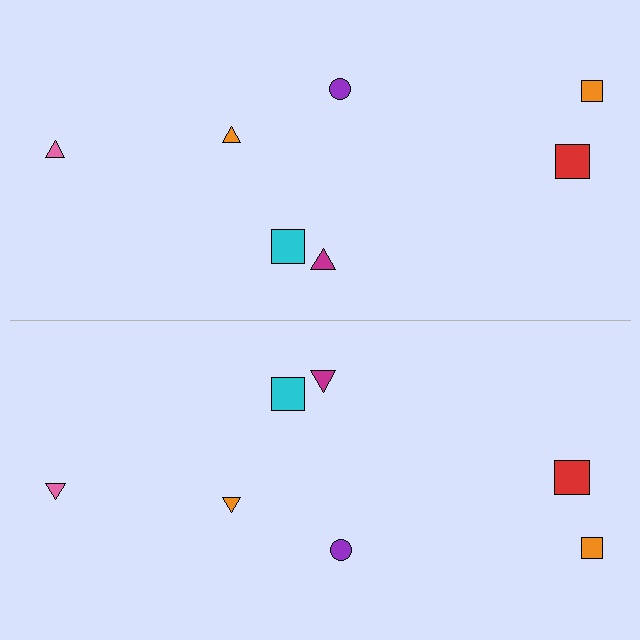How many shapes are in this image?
There are 14 shapes in this image.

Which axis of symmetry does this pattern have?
The pattern has a horizontal axis of symmetry running through the center of the image.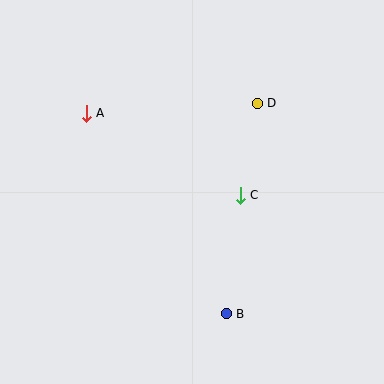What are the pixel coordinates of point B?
Point B is at (226, 314).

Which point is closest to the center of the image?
Point C at (240, 195) is closest to the center.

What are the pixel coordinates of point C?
Point C is at (240, 195).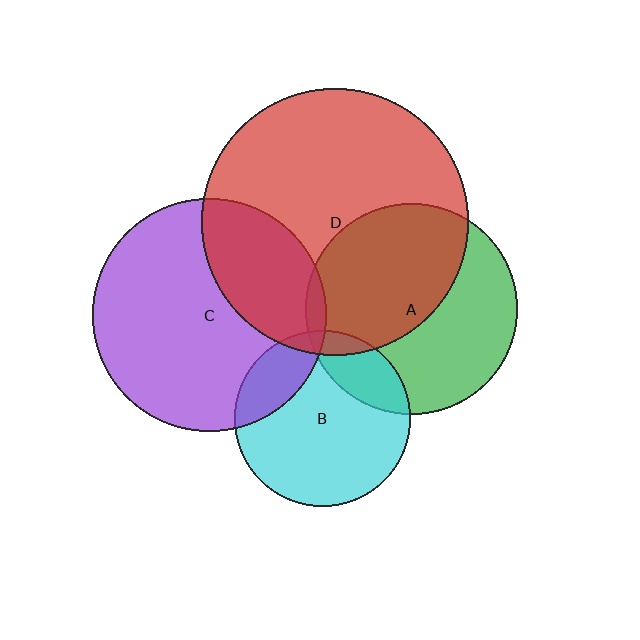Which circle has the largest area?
Circle D (red).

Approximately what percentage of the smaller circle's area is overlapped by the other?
Approximately 5%.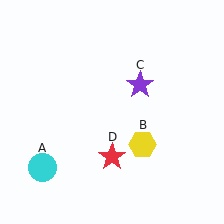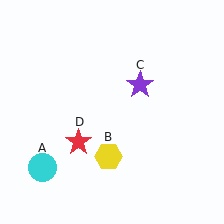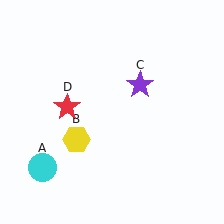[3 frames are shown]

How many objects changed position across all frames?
2 objects changed position: yellow hexagon (object B), red star (object D).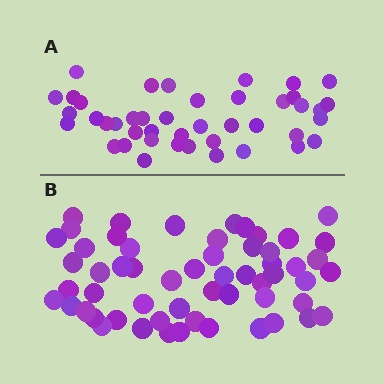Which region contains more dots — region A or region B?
Region B (the bottom region) has more dots.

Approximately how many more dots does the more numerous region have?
Region B has approximately 15 more dots than region A.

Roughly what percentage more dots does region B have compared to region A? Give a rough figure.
About 35% more.